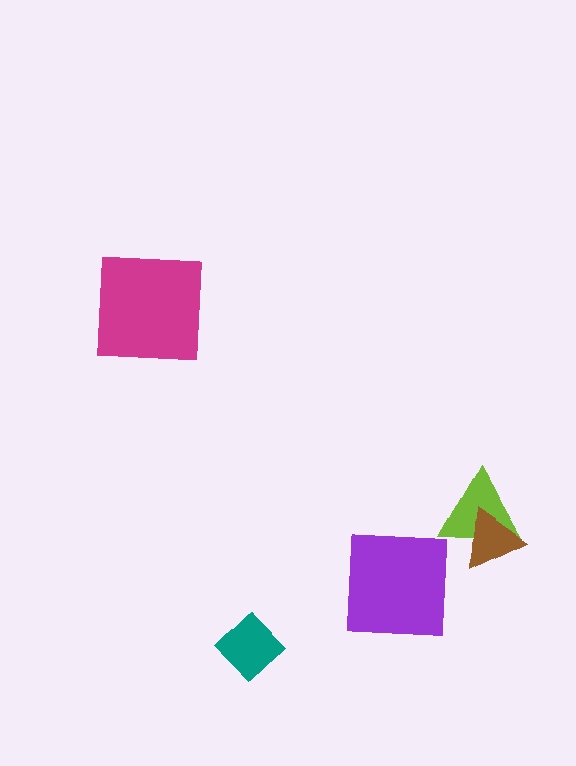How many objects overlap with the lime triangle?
1 object overlaps with the lime triangle.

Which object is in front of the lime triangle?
The brown triangle is in front of the lime triangle.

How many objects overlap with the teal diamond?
0 objects overlap with the teal diamond.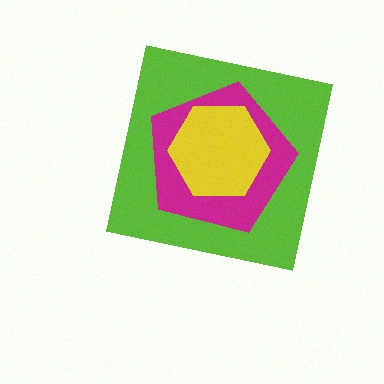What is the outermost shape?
The lime square.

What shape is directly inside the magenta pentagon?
The yellow hexagon.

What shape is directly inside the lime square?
The magenta pentagon.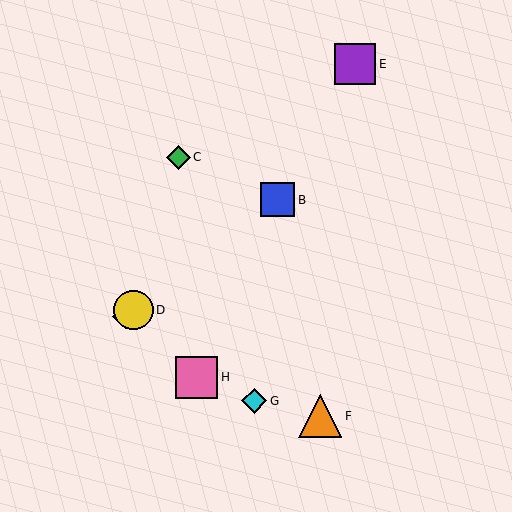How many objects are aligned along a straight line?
3 objects (A, B, D) are aligned along a straight line.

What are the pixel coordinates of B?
Object B is at (277, 200).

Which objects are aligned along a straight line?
Objects A, B, D are aligned along a straight line.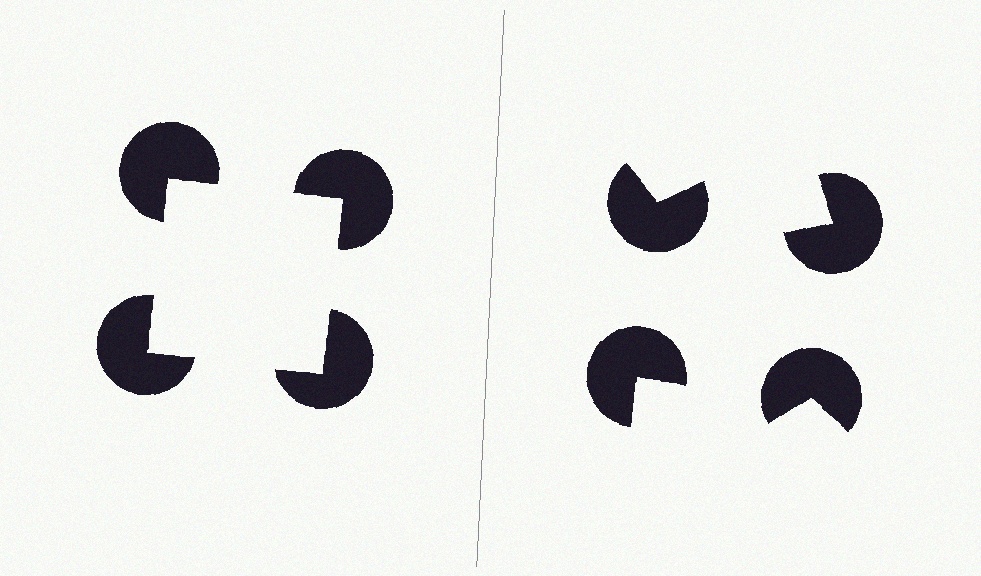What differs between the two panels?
The pac-man discs are positioned identically on both sides; only the wedge orientations differ. On the left they align to a square; on the right they are misaligned.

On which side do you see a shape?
An illusory square appears on the left side. On the right side the wedge cuts are rotated, so no coherent shape forms.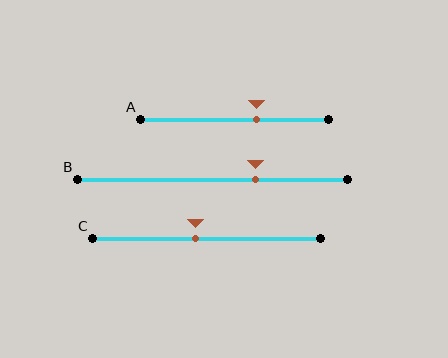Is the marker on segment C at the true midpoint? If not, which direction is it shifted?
No, the marker on segment C is shifted to the left by about 5% of the segment length.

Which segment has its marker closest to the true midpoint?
Segment C has its marker closest to the true midpoint.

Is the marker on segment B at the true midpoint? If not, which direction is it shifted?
No, the marker on segment B is shifted to the right by about 16% of the segment length.